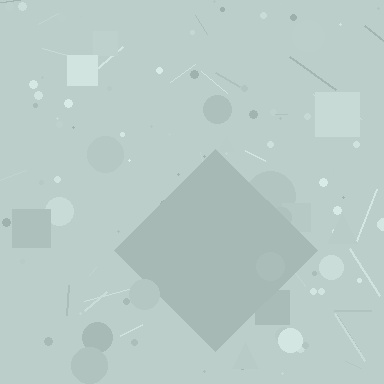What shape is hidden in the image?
A diamond is hidden in the image.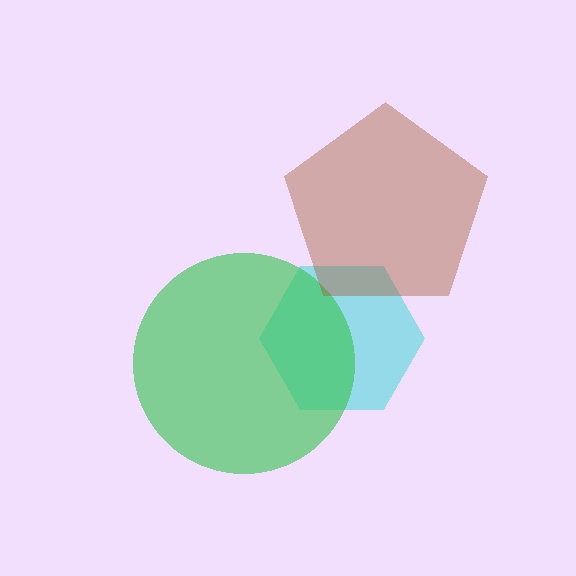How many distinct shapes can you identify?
There are 3 distinct shapes: a cyan hexagon, a green circle, a brown pentagon.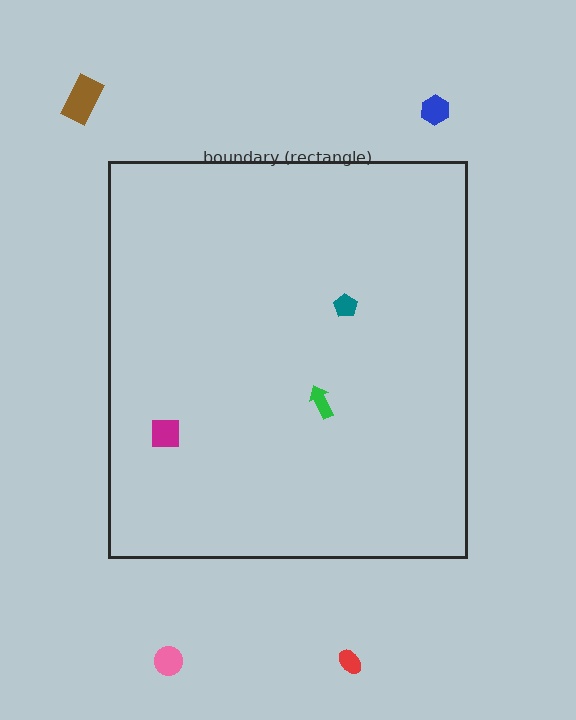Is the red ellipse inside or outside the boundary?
Outside.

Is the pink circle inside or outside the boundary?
Outside.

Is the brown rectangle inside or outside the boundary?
Outside.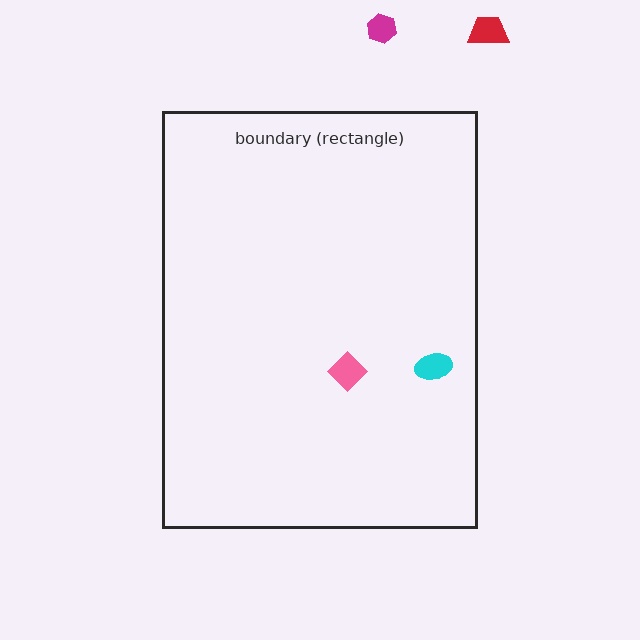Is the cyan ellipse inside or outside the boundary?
Inside.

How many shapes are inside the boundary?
2 inside, 2 outside.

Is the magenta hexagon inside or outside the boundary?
Outside.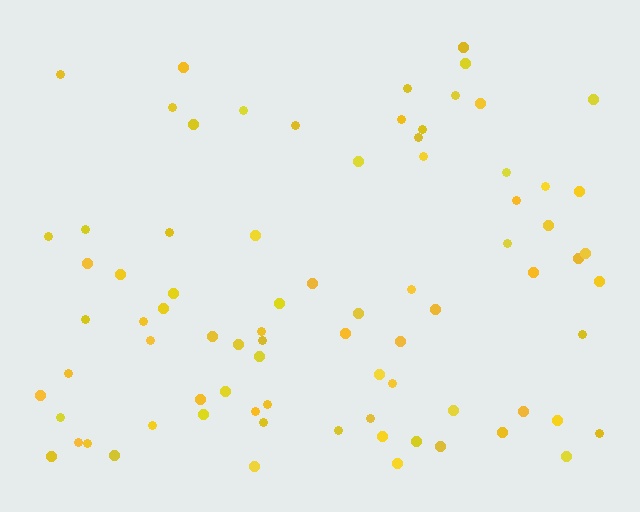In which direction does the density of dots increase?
From top to bottom, with the bottom side densest.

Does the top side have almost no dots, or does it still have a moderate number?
Still a moderate number, just noticeably fewer than the bottom.